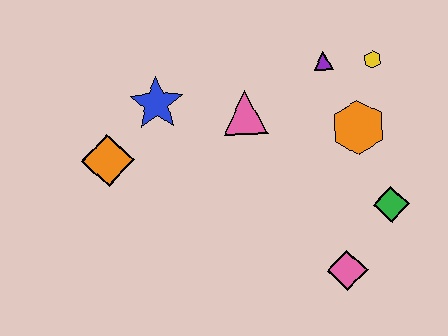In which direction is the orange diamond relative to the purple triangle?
The orange diamond is to the left of the purple triangle.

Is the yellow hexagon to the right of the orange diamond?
Yes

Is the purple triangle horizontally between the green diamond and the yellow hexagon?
No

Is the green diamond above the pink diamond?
Yes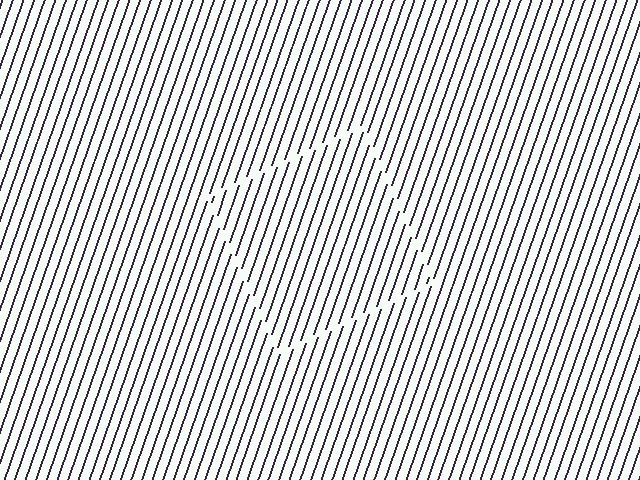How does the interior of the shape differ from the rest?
The interior of the shape contains the same grating, shifted by half a period — the contour is defined by the phase discontinuity where line-ends from the inner and outer gratings abut.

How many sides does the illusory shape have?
4 sides — the line-ends trace a square.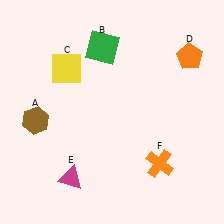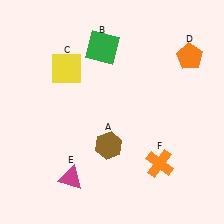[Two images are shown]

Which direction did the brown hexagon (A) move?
The brown hexagon (A) moved right.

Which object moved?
The brown hexagon (A) moved right.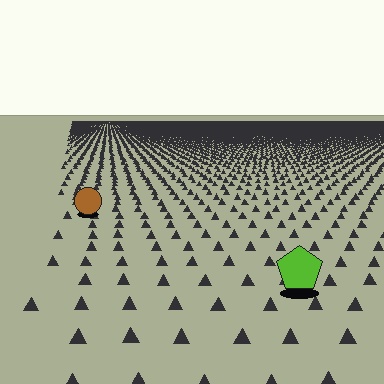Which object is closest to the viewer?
The lime pentagon is closest. The texture marks near it are larger and more spread out.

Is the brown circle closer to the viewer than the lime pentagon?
No. The lime pentagon is closer — you can tell from the texture gradient: the ground texture is coarser near it.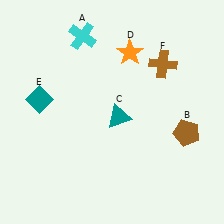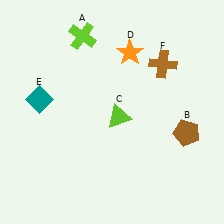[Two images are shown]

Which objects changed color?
A changed from cyan to lime. C changed from teal to lime.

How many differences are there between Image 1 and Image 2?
There are 2 differences between the two images.